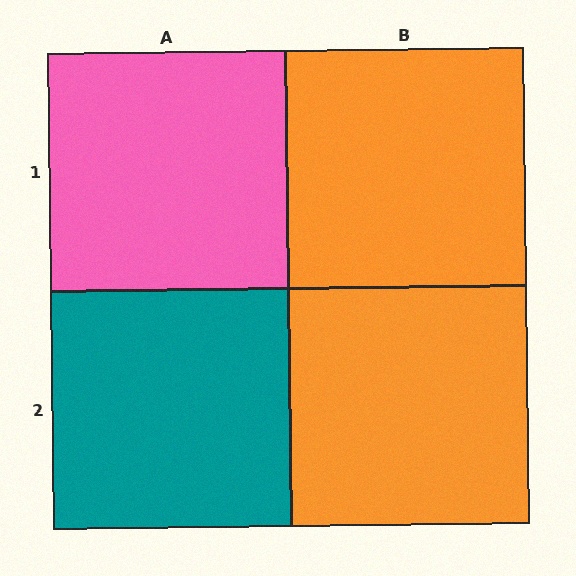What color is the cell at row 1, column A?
Pink.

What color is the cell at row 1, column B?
Orange.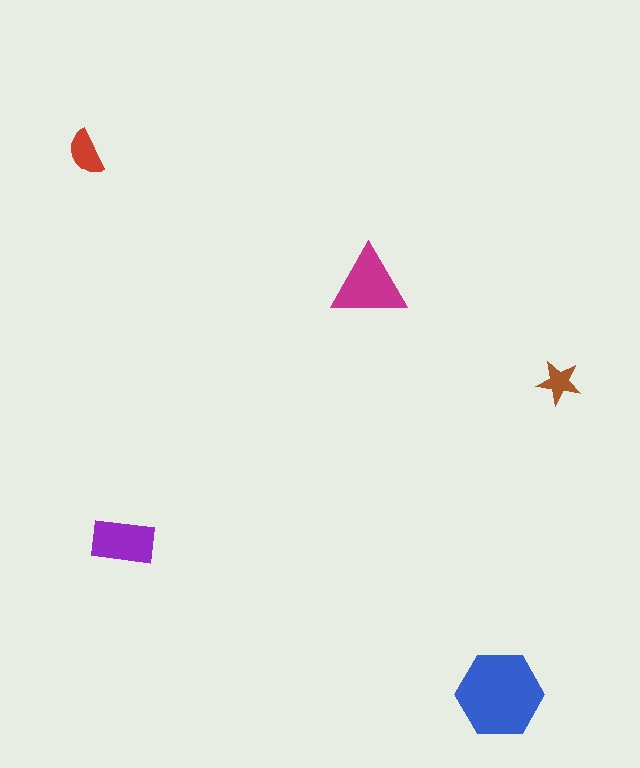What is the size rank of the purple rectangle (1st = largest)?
3rd.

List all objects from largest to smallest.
The blue hexagon, the magenta triangle, the purple rectangle, the red semicircle, the brown star.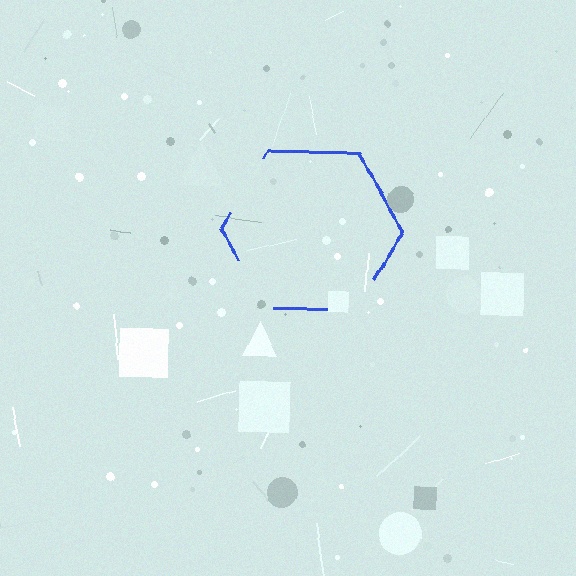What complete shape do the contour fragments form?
The contour fragments form a hexagon.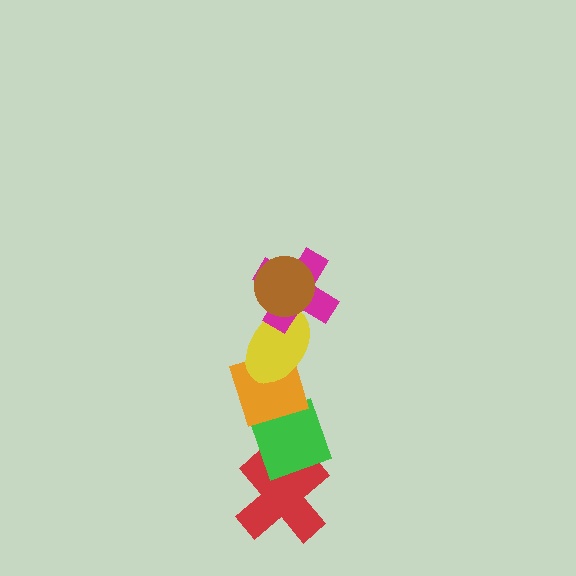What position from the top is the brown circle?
The brown circle is 1st from the top.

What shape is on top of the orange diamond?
The yellow ellipse is on top of the orange diamond.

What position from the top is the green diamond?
The green diamond is 5th from the top.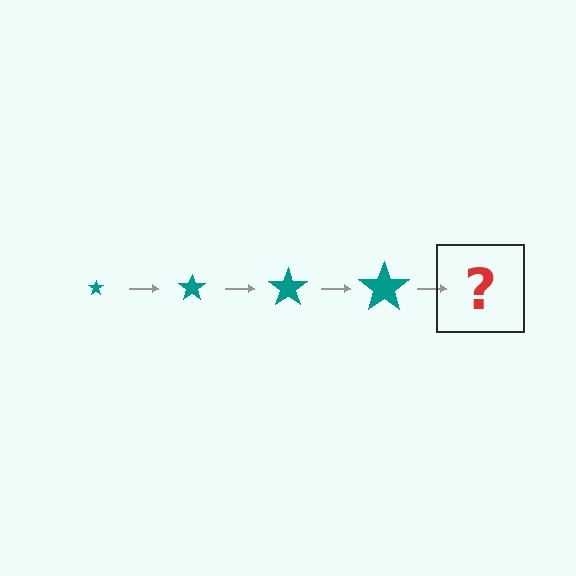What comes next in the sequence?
The next element should be a teal star, larger than the previous one.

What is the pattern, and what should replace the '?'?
The pattern is that the star gets progressively larger each step. The '?' should be a teal star, larger than the previous one.